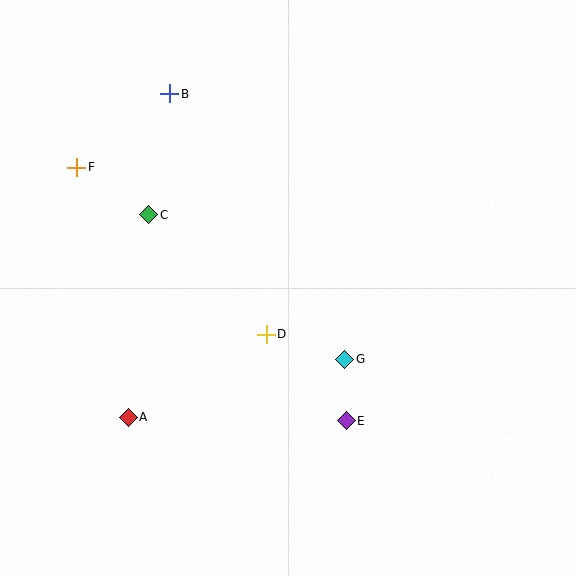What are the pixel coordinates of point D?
Point D is at (266, 334).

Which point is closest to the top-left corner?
Point F is closest to the top-left corner.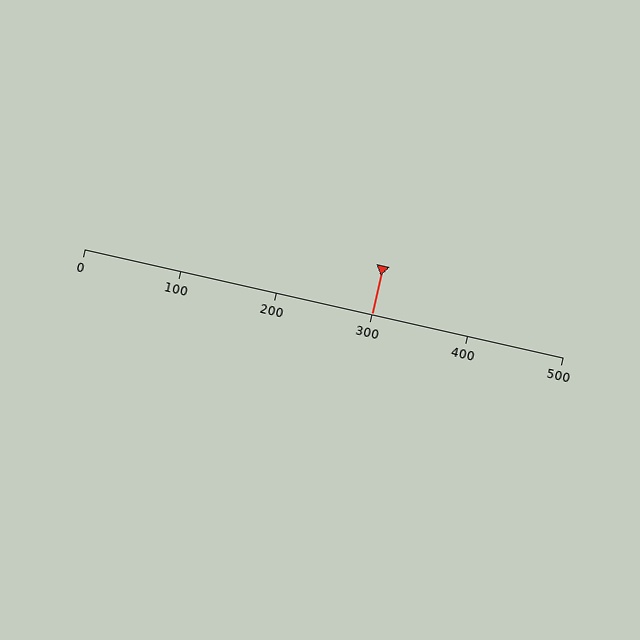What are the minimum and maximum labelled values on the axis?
The axis runs from 0 to 500.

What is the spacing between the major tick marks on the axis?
The major ticks are spaced 100 apart.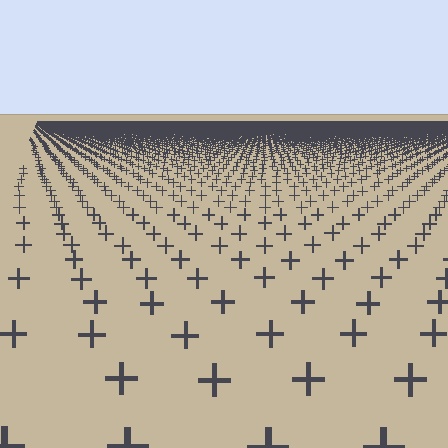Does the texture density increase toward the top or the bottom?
Density increases toward the top.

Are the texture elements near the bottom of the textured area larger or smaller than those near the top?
Larger. Near the bottom, elements are closer to the viewer and appear at a bigger on-screen size.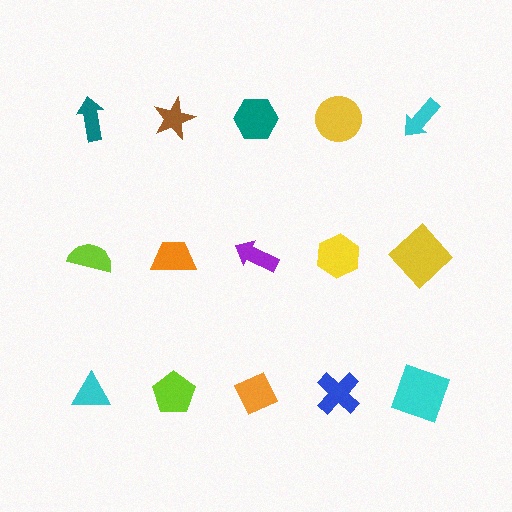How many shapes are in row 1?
5 shapes.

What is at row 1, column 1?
A teal arrow.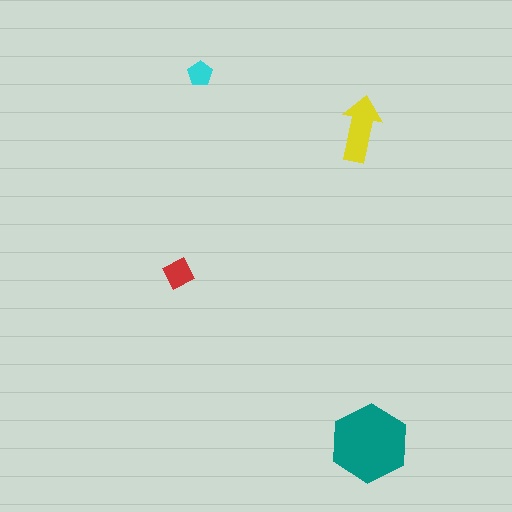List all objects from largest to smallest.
The teal hexagon, the yellow arrow, the red diamond, the cyan pentagon.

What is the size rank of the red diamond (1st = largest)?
3rd.